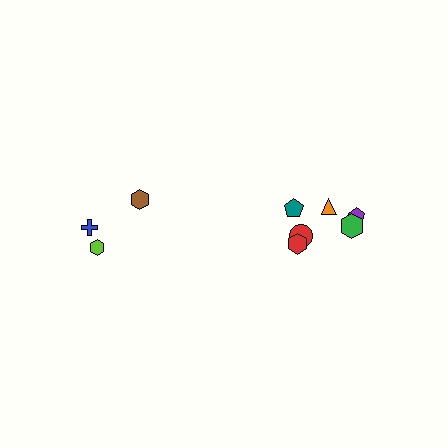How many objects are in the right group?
There are 6 objects.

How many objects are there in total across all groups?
There are 9 objects.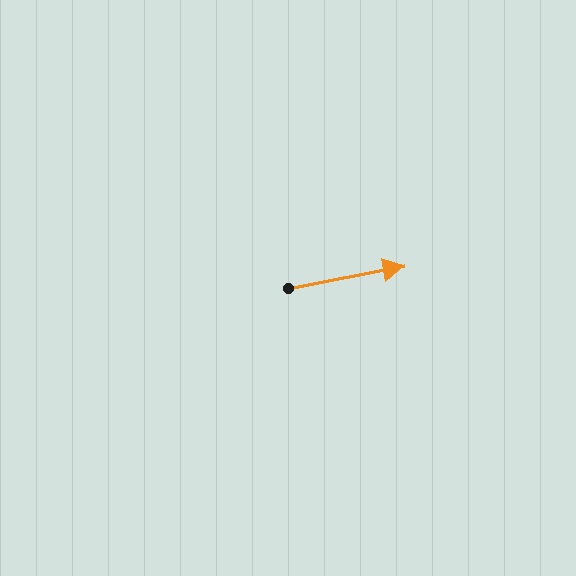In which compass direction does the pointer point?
East.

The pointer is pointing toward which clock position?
Roughly 3 o'clock.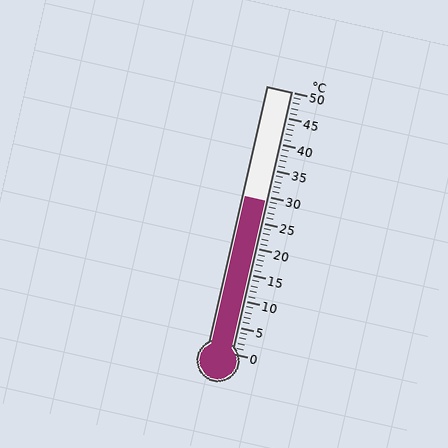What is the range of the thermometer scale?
The thermometer scale ranges from 0°C to 50°C.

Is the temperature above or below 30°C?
The temperature is below 30°C.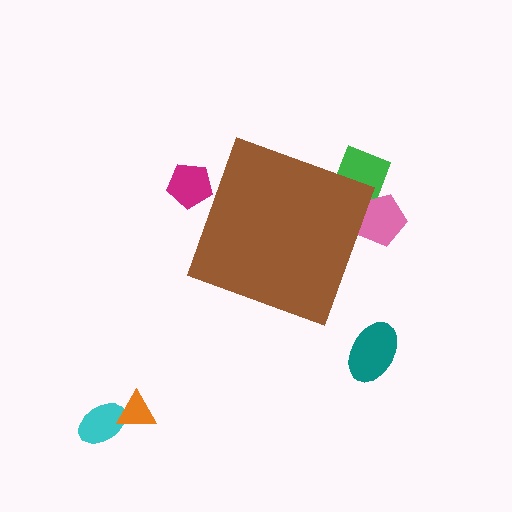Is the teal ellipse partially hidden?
No, the teal ellipse is fully visible.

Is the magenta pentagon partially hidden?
Yes, the magenta pentagon is partially hidden behind the brown diamond.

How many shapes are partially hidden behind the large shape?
3 shapes are partially hidden.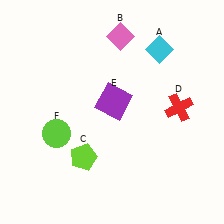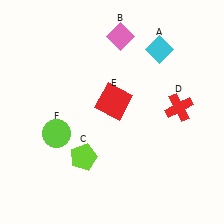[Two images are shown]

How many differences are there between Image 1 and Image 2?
There is 1 difference between the two images.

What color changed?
The square (E) changed from purple in Image 1 to red in Image 2.